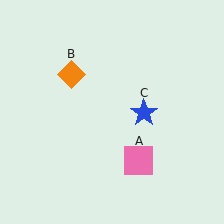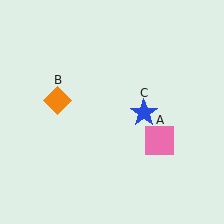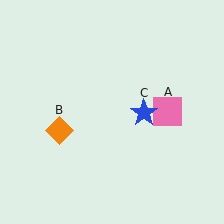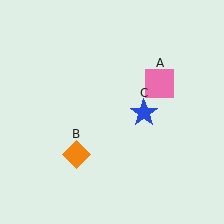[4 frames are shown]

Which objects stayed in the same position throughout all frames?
Blue star (object C) remained stationary.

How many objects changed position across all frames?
2 objects changed position: pink square (object A), orange diamond (object B).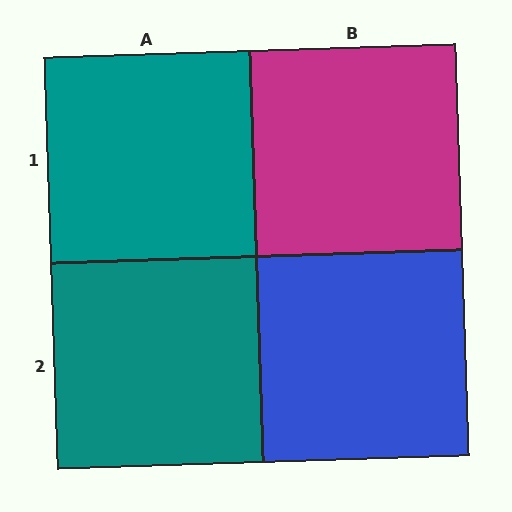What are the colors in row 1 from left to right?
Teal, magenta.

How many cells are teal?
2 cells are teal.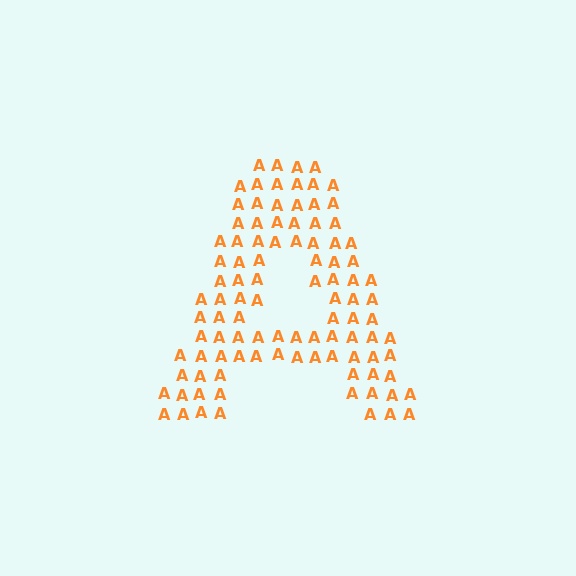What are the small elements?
The small elements are letter A's.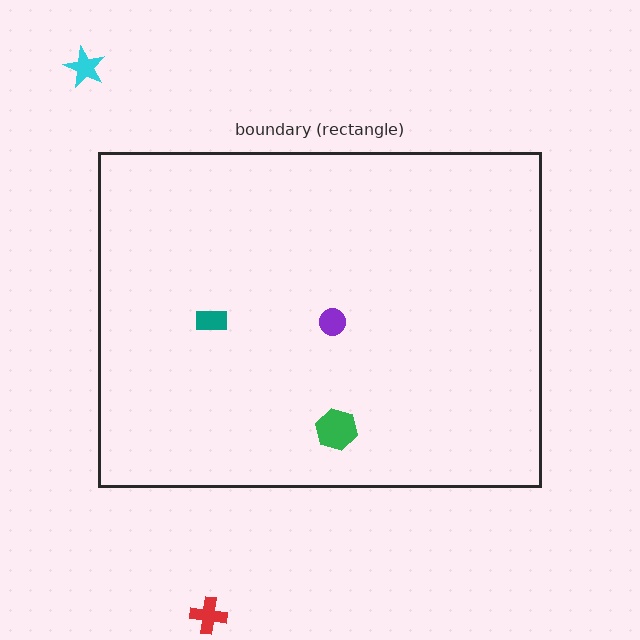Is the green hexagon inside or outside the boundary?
Inside.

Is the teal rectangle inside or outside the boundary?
Inside.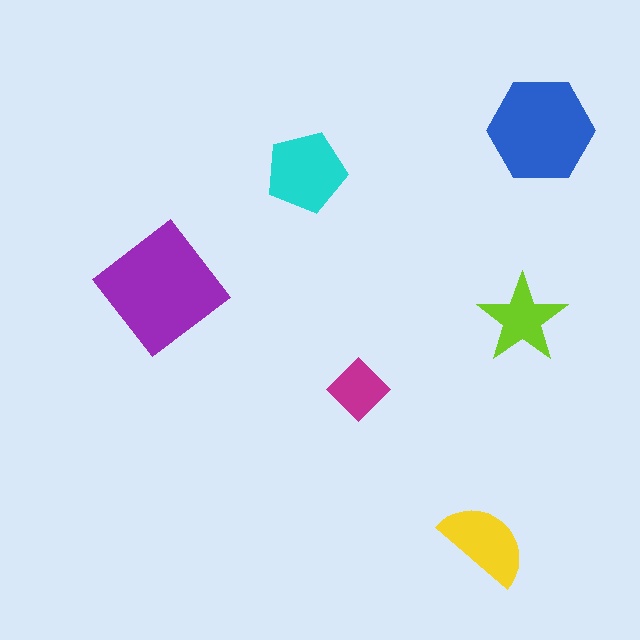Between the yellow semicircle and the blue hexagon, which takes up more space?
The blue hexagon.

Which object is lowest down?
The yellow semicircle is bottommost.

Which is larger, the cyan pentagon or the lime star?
The cyan pentagon.